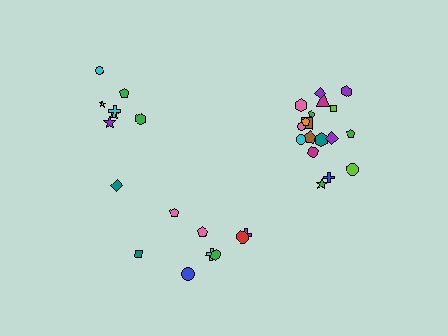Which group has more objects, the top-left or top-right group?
The top-right group.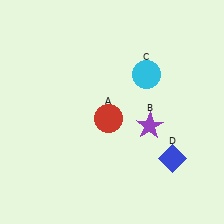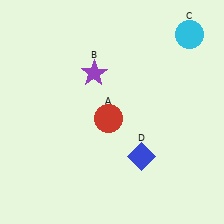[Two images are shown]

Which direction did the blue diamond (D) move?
The blue diamond (D) moved left.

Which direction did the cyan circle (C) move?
The cyan circle (C) moved right.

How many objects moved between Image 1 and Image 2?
3 objects moved between the two images.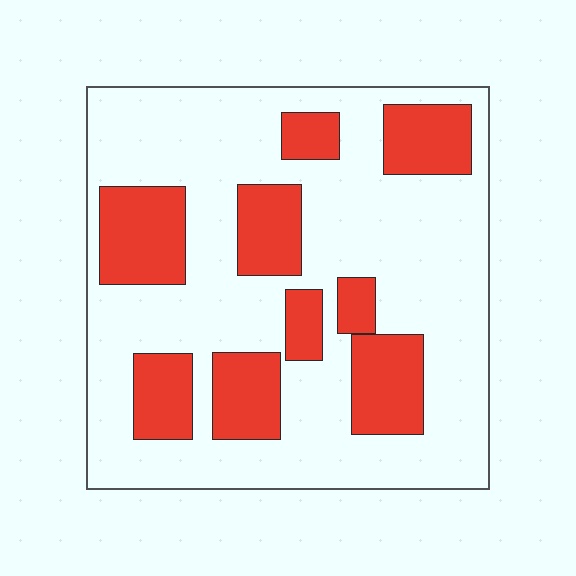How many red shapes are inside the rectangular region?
9.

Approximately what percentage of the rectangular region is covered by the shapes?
Approximately 30%.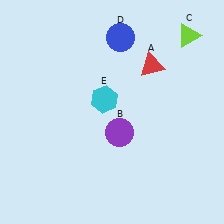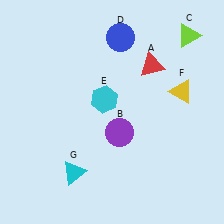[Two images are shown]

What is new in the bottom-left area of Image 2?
A cyan triangle (G) was added in the bottom-left area of Image 2.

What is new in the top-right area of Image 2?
A yellow triangle (F) was added in the top-right area of Image 2.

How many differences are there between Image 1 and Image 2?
There are 2 differences between the two images.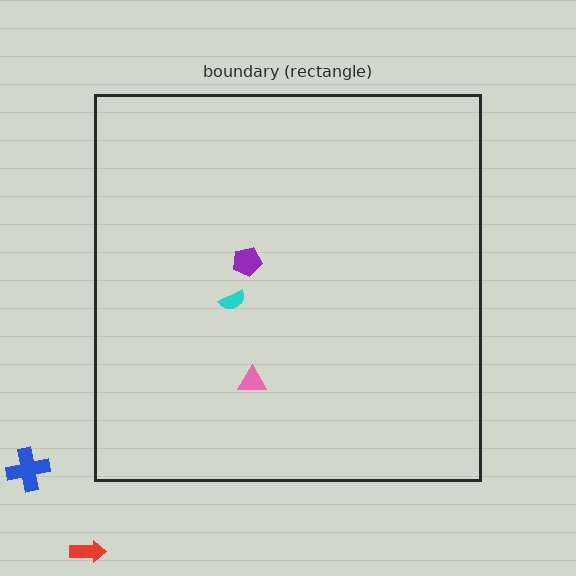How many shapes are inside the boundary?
3 inside, 2 outside.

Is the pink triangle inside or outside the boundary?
Inside.